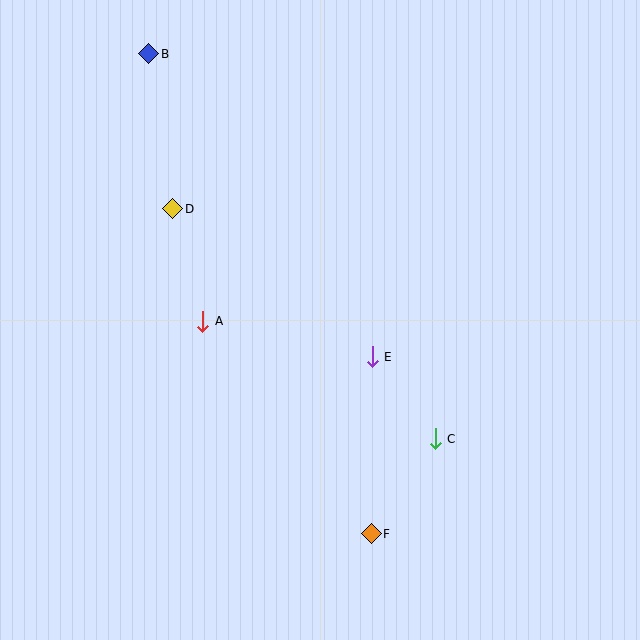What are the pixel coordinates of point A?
Point A is at (203, 321).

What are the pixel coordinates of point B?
Point B is at (148, 54).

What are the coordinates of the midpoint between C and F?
The midpoint between C and F is at (403, 486).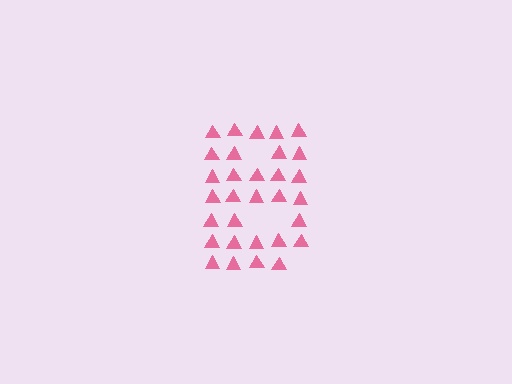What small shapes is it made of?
It is made of small triangles.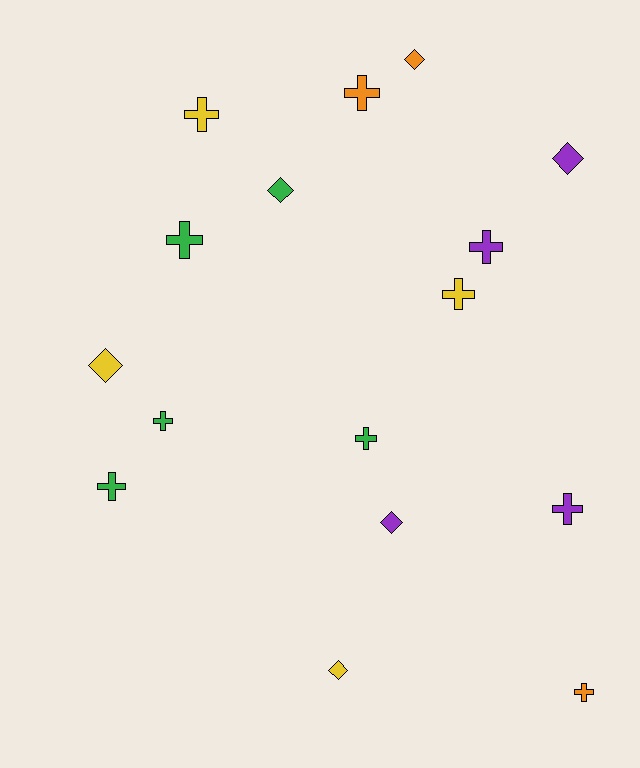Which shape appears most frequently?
Cross, with 10 objects.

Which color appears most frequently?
Green, with 5 objects.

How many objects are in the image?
There are 16 objects.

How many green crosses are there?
There are 4 green crosses.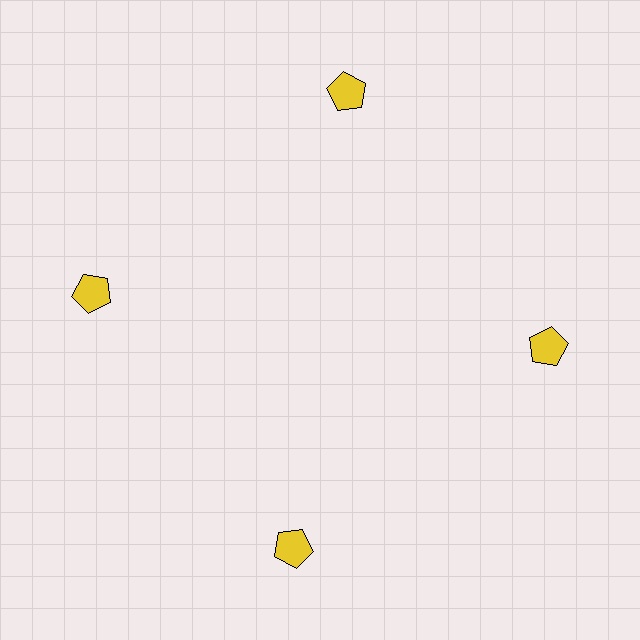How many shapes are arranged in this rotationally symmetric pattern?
There are 4 shapes, arranged in 4 groups of 1.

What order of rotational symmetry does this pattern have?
This pattern has 4-fold rotational symmetry.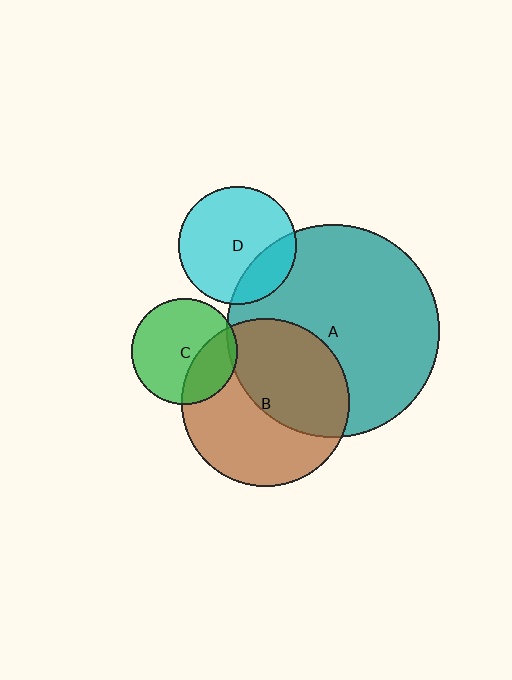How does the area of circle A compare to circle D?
Approximately 3.3 times.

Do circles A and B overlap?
Yes.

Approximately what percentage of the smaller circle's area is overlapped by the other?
Approximately 45%.